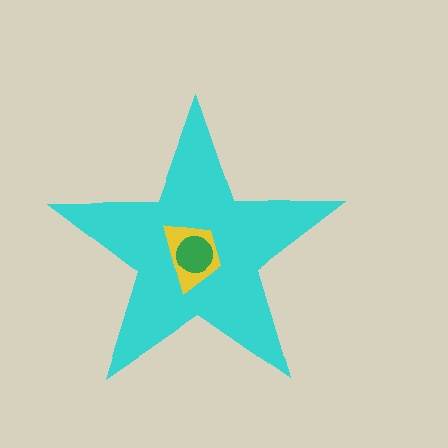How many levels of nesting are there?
3.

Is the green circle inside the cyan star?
Yes.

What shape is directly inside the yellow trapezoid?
The green circle.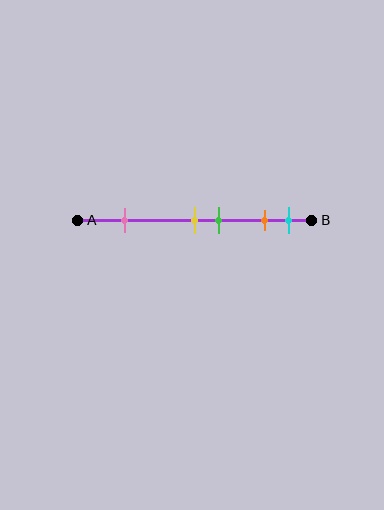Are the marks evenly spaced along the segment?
No, the marks are not evenly spaced.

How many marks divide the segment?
There are 5 marks dividing the segment.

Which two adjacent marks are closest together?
The yellow and green marks are the closest adjacent pair.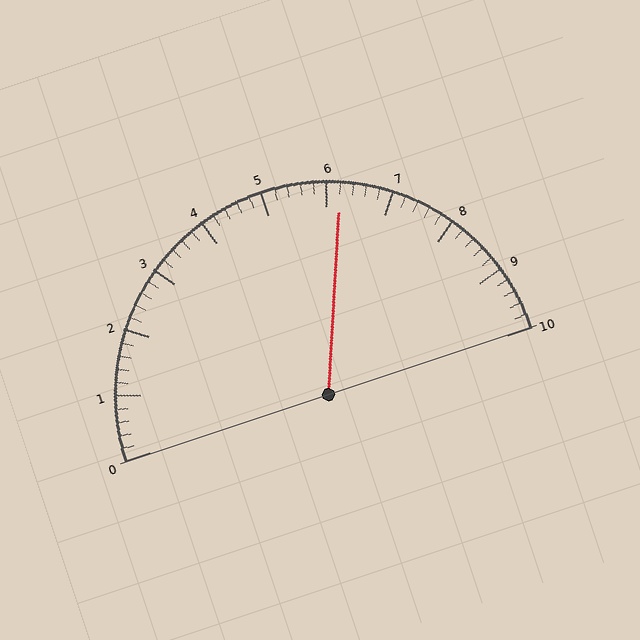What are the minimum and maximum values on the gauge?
The gauge ranges from 0 to 10.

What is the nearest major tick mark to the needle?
The nearest major tick mark is 6.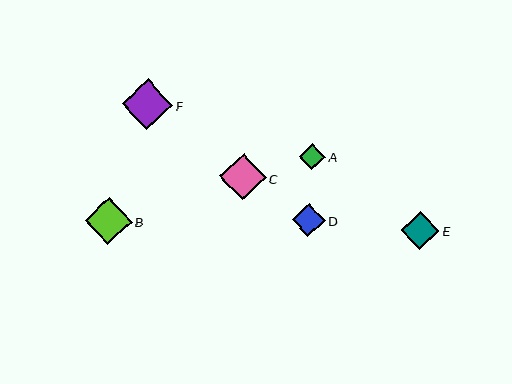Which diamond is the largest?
Diamond F is the largest with a size of approximately 51 pixels.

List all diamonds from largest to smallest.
From largest to smallest: F, B, C, E, D, A.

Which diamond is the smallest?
Diamond A is the smallest with a size of approximately 26 pixels.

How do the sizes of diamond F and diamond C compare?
Diamond F and diamond C are approximately the same size.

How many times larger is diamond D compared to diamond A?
Diamond D is approximately 1.3 times the size of diamond A.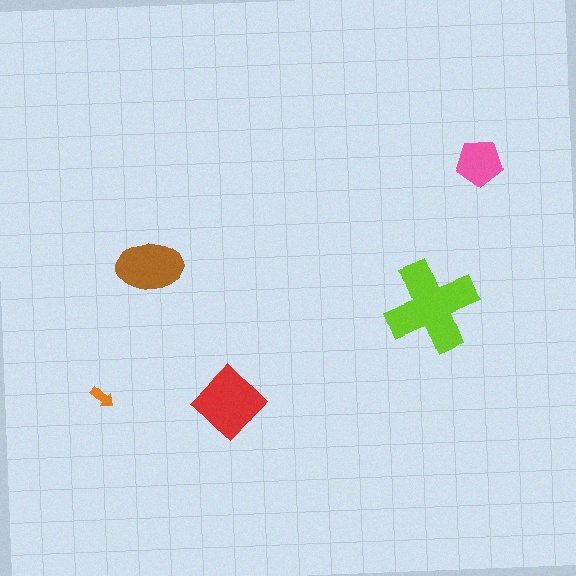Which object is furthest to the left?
The orange arrow is leftmost.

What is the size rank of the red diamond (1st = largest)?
2nd.